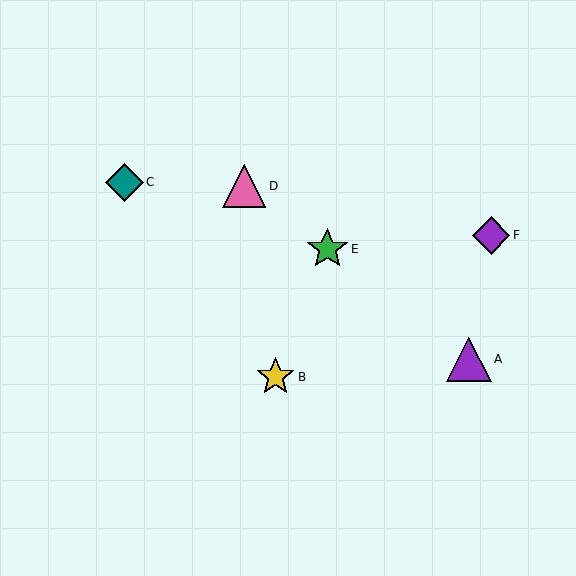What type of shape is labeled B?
Shape B is a yellow star.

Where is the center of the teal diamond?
The center of the teal diamond is at (124, 182).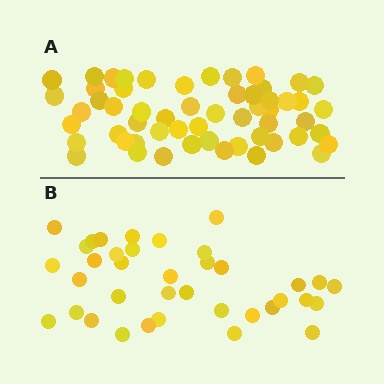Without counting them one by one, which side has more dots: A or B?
Region A (the top region) has more dots.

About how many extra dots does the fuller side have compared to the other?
Region A has approximately 20 more dots than region B.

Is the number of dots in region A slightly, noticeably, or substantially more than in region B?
Region A has substantially more. The ratio is roughly 1.5 to 1.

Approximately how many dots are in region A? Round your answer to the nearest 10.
About 60 dots. (The exact count is 56, which rounds to 60.)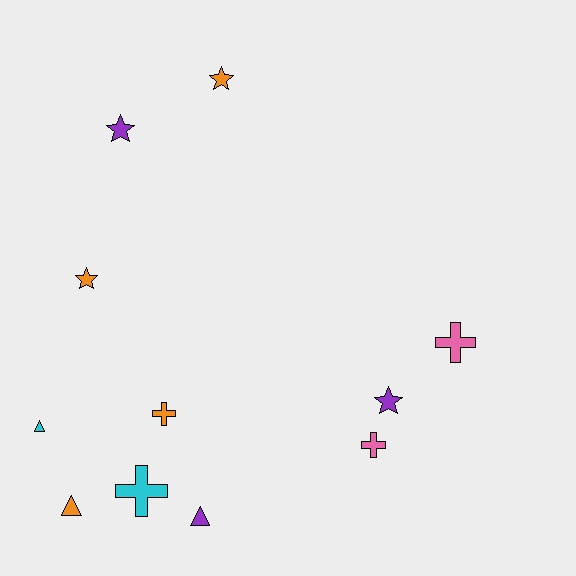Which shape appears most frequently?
Star, with 4 objects.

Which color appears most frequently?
Orange, with 4 objects.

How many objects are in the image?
There are 11 objects.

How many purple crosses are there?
There are no purple crosses.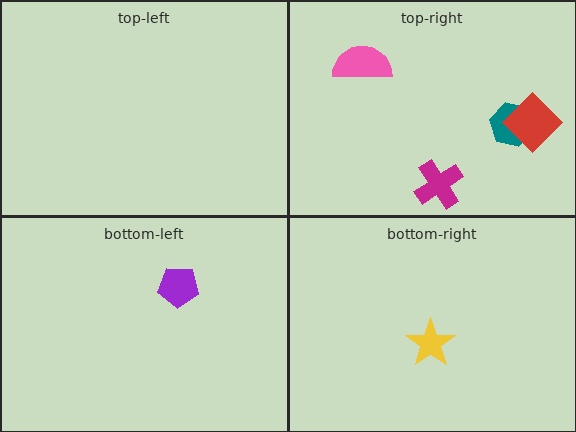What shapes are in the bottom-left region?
The purple pentagon.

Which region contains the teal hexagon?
The top-right region.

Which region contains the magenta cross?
The top-right region.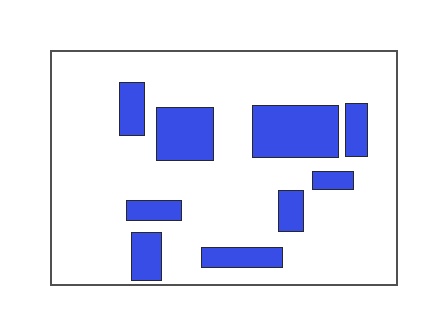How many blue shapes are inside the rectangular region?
9.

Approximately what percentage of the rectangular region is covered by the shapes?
Approximately 20%.